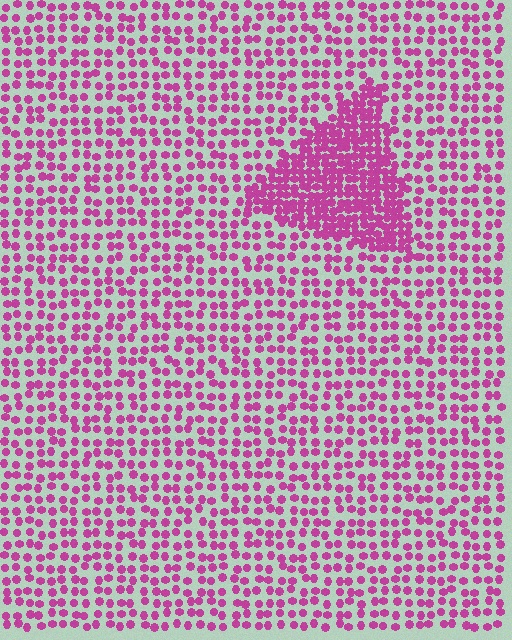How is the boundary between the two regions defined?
The boundary is defined by a change in element density (approximately 2.3x ratio). All elements are the same color, size, and shape.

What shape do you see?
I see a triangle.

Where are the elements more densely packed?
The elements are more densely packed inside the triangle boundary.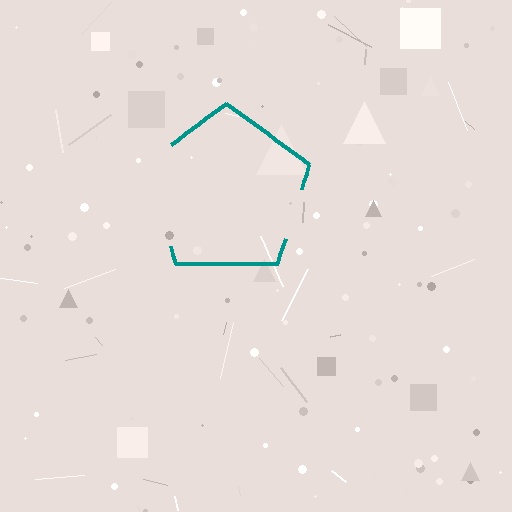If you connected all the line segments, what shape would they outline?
They would outline a pentagon.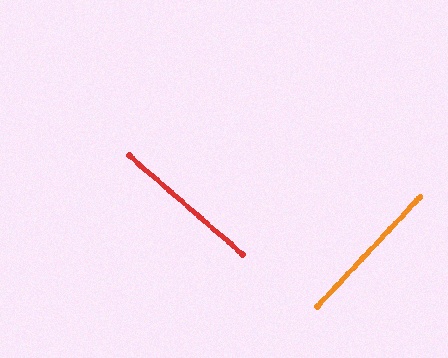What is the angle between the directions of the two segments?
Approximately 88 degrees.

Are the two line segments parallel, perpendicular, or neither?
Perpendicular — they meet at approximately 88°.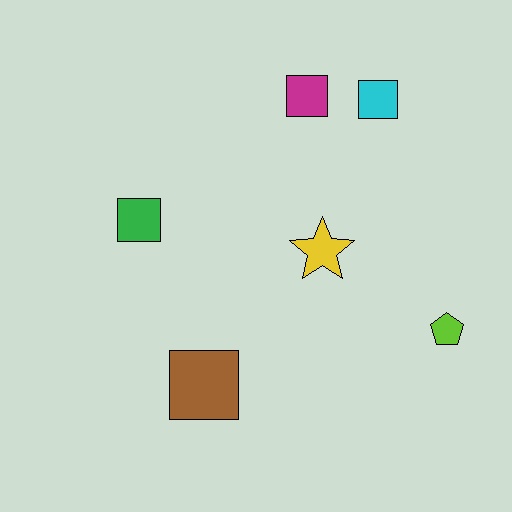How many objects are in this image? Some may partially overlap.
There are 6 objects.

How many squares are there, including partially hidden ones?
There are 4 squares.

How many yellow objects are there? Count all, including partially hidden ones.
There is 1 yellow object.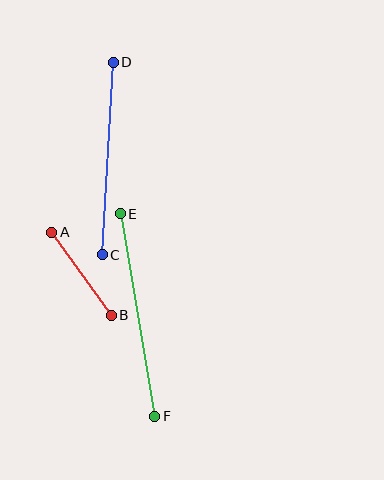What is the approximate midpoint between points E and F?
The midpoint is at approximately (138, 315) pixels.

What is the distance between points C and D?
The distance is approximately 193 pixels.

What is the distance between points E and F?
The distance is approximately 205 pixels.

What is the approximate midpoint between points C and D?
The midpoint is at approximately (108, 159) pixels.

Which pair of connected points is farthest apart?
Points E and F are farthest apart.